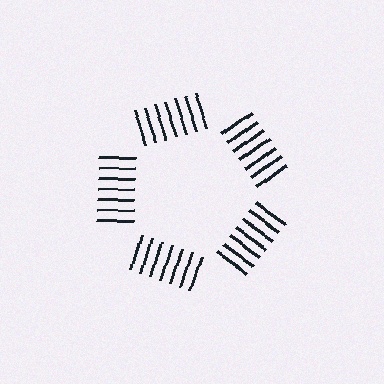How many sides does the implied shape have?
5 sides — the line-ends trace a pentagon.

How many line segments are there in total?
35 — 7 along each of the 5 edges.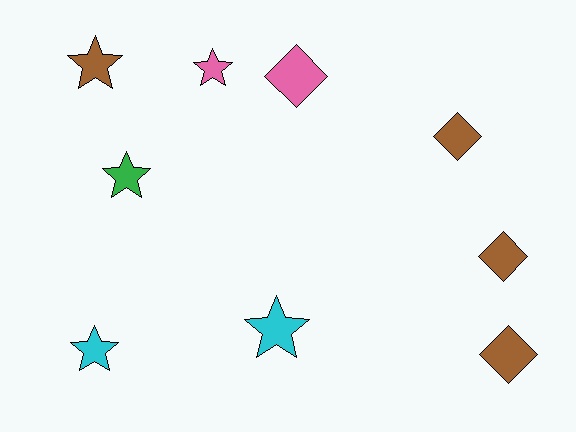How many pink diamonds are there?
There is 1 pink diamond.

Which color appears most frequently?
Brown, with 4 objects.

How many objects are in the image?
There are 9 objects.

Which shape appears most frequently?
Star, with 5 objects.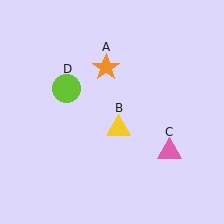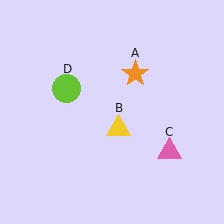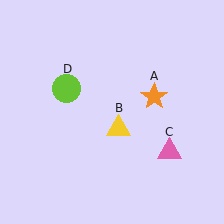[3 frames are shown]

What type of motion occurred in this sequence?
The orange star (object A) rotated clockwise around the center of the scene.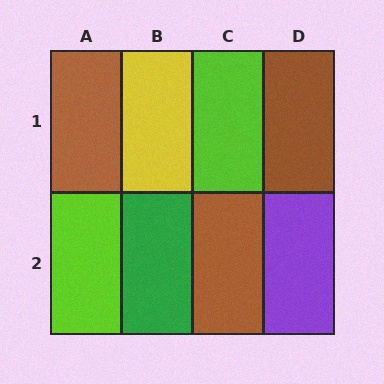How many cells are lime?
2 cells are lime.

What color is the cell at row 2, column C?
Brown.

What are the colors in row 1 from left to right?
Brown, yellow, lime, brown.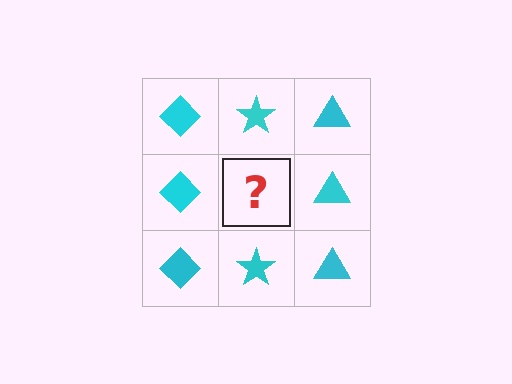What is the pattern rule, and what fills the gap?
The rule is that each column has a consistent shape. The gap should be filled with a cyan star.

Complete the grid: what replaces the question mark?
The question mark should be replaced with a cyan star.